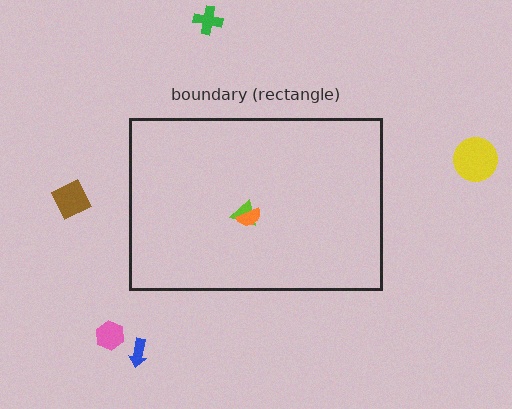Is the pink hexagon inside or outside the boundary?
Outside.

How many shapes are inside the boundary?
2 inside, 5 outside.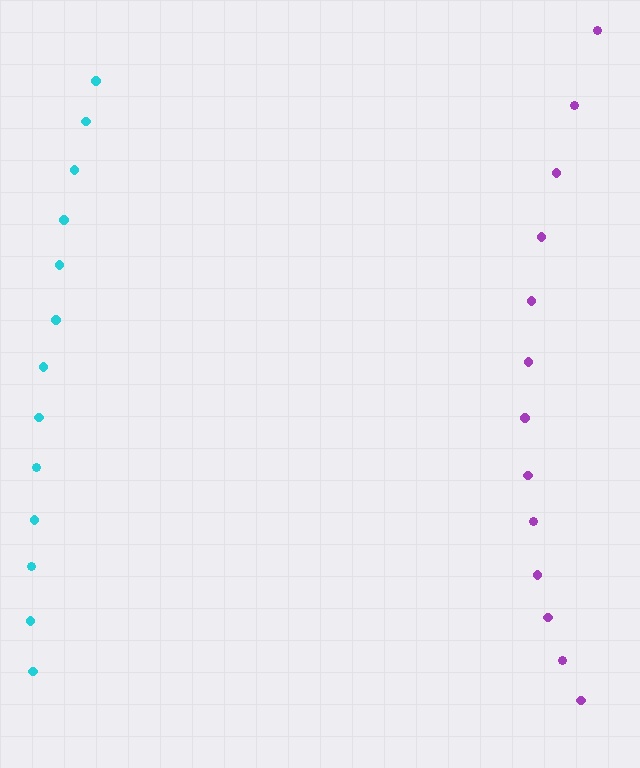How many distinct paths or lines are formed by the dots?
There are 2 distinct paths.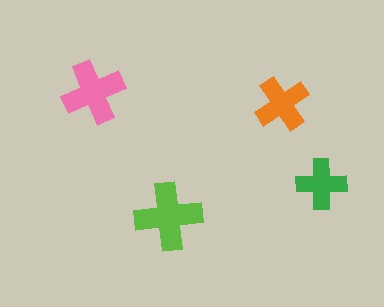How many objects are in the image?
There are 4 objects in the image.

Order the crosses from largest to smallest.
the lime one, the pink one, the orange one, the green one.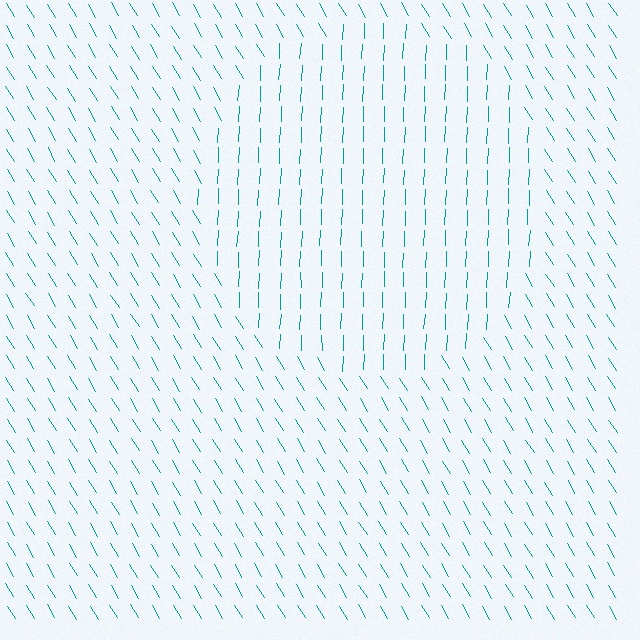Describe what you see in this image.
The image is filled with small teal line segments. A circle region in the image has lines oriented differently from the surrounding lines, creating a visible texture boundary.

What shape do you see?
I see a circle.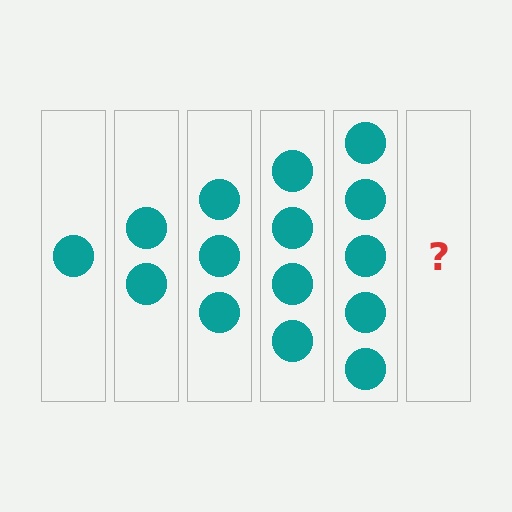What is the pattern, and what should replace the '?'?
The pattern is that each step adds one more circle. The '?' should be 6 circles.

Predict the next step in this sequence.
The next step is 6 circles.